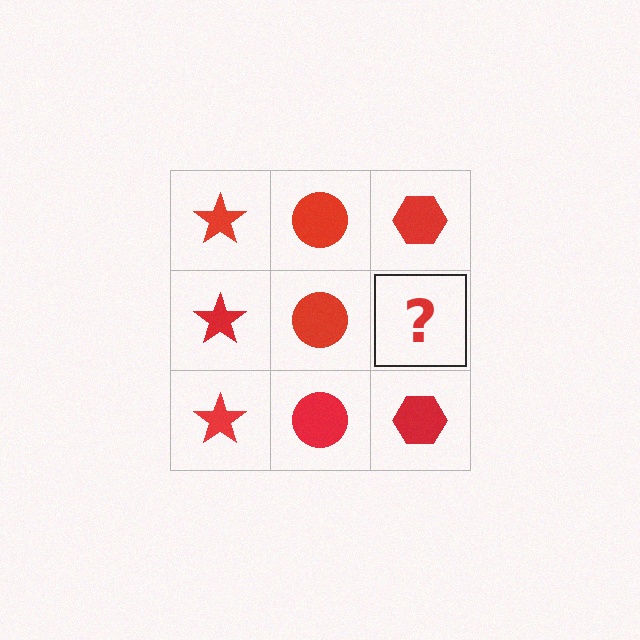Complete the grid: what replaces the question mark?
The question mark should be replaced with a red hexagon.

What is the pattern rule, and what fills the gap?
The rule is that each column has a consistent shape. The gap should be filled with a red hexagon.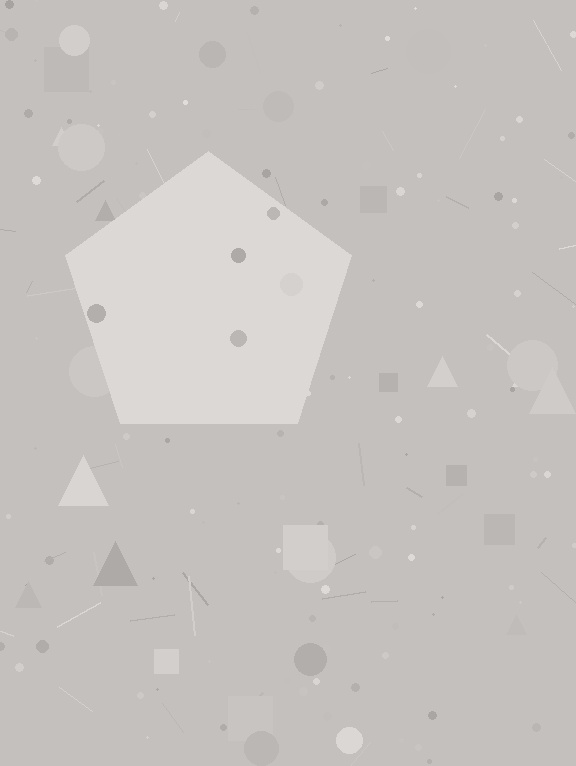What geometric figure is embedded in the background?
A pentagon is embedded in the background.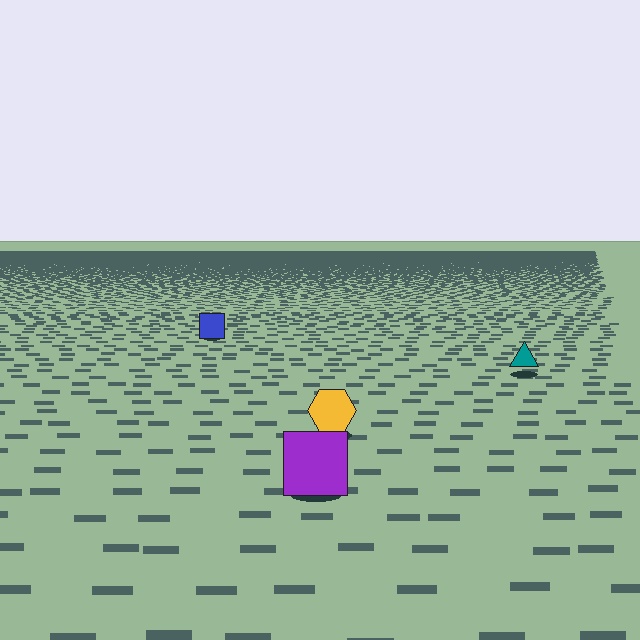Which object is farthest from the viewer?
The blue square is farthest from the viewer. It appears smaller and the ground texture around it is denser.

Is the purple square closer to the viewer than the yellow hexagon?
Yes. The purple square is closer — you can tell from the texture gradient: the ground texture is coarser near it.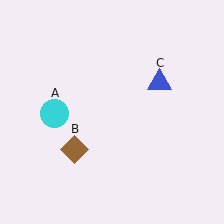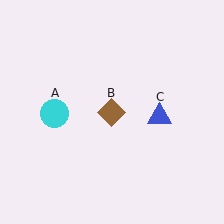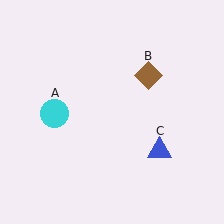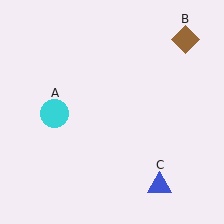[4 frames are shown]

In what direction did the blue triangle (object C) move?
The blue triangle (object C) moved down.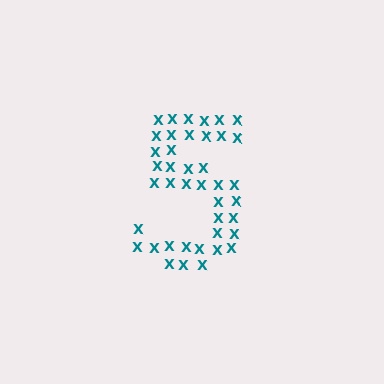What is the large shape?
The large shape is the digit 5.